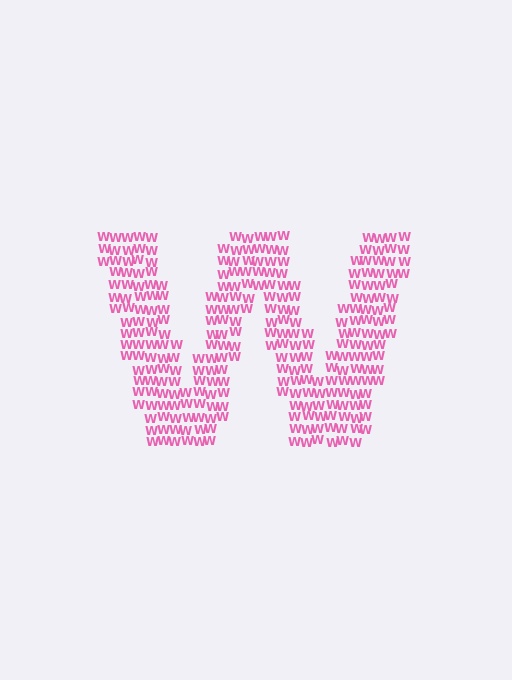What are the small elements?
The small elements are letter W's.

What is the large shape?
The large shape is the letter W.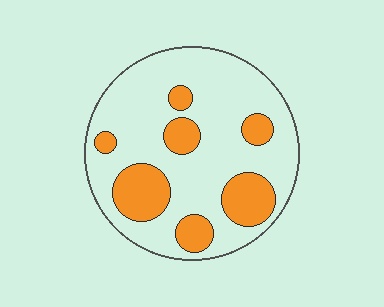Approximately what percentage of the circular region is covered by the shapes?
Approximately 25%.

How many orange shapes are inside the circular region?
7.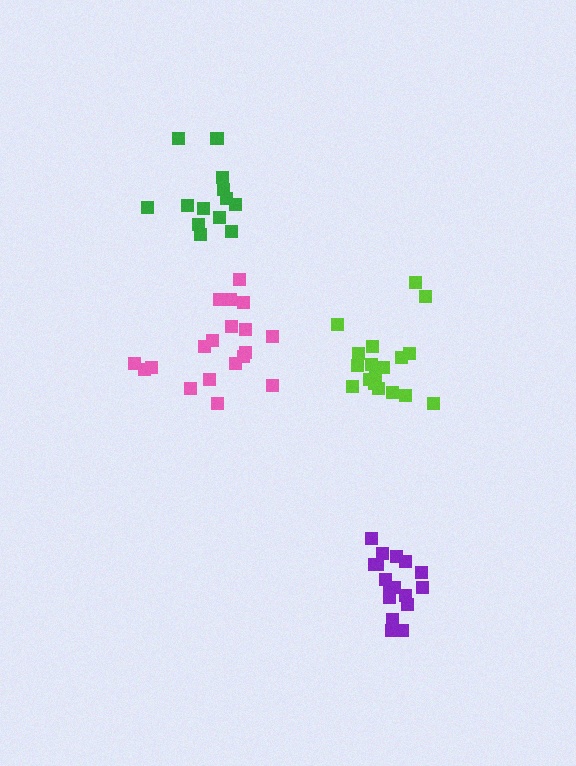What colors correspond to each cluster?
The clusters are colored: lime, purple, pink, green.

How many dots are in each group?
Group 1: 18 dots, Group 2: 17 dots, Group 3: 19 dots, Group 4: 13 dots (67 total).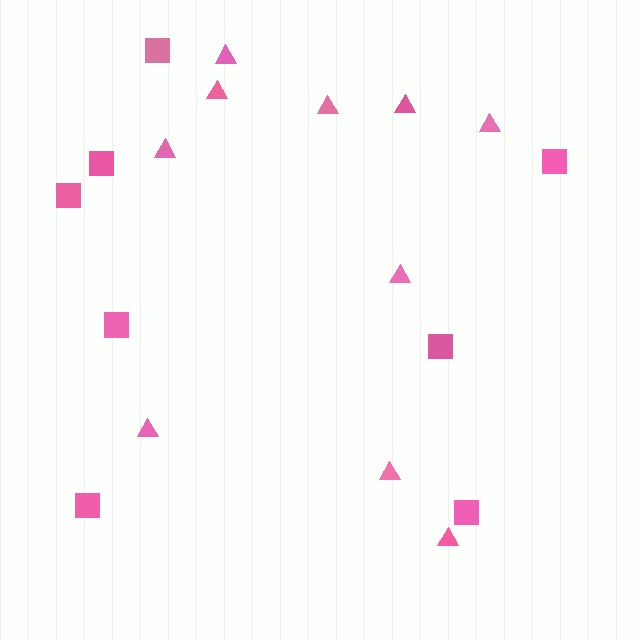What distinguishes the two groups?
There are 2 groups: one group of triangles (10) and one group of squares (8).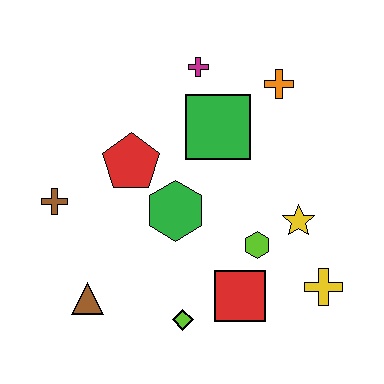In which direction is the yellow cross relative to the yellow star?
The yellow cross is below the yellow star.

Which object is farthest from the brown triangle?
The orange cross is farthest from the brown triangle.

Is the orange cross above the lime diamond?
Yes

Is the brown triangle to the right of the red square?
No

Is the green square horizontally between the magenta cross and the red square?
Yes